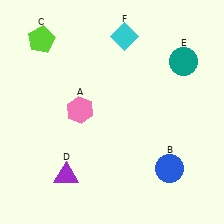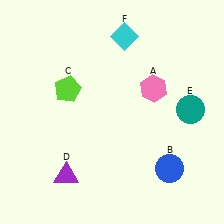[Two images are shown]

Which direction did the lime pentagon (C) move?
The lime pentagon (C) moved down.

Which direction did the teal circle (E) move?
The teal circle (E) moved down.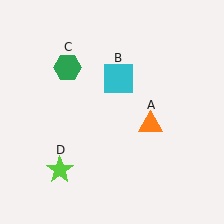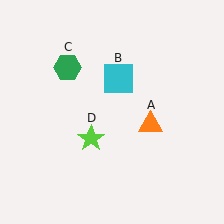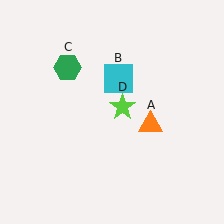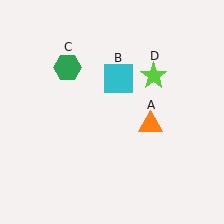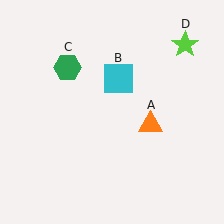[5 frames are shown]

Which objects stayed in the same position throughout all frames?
Orange triangle (object A) and cyan square (object B) and green hexagon (object C) remained stationary.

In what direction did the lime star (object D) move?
The lime star (object D) moved up and to the right.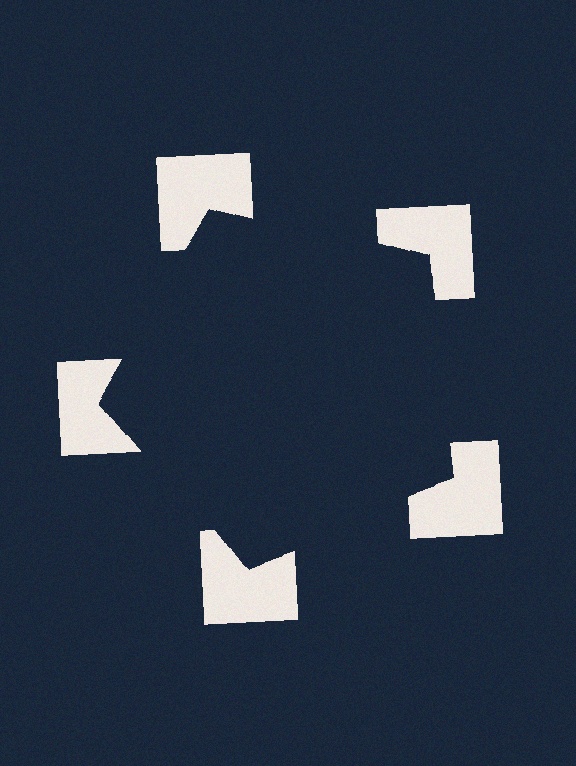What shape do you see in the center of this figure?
An illusory pentagon — its edges are inferred from the aligned wedge cuts in the notched squares, not physically drawn.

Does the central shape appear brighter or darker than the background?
It typically appears slightly darker than the background, even though no actual brightness change is drawn.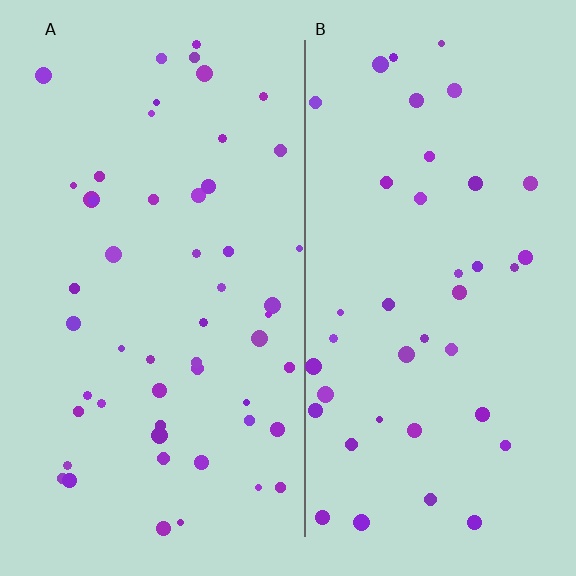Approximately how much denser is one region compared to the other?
Approximately 1.3× — region A over region B.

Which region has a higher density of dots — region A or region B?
A (the left).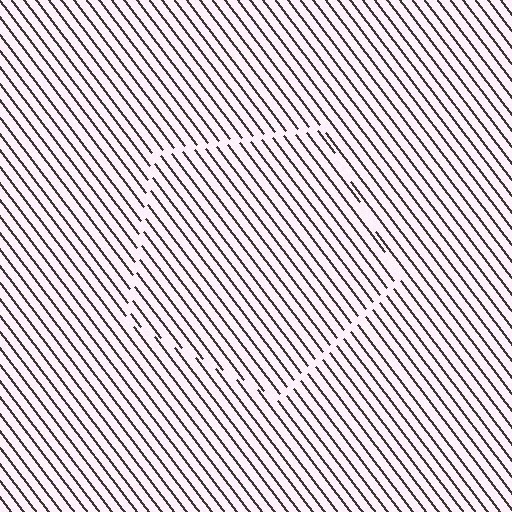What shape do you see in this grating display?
An illusory pentagon. The interior of the shape contains the same grating, shifted by half a period — the contour is defined by the phase discontinuity where line-ends from the inner and outer gratings abut.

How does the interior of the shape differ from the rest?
The interior of the shape contains the same grating, shifted by half a period — the contour is defined by the phase discontinuity where line-ends from the inner and outer gratings abut.